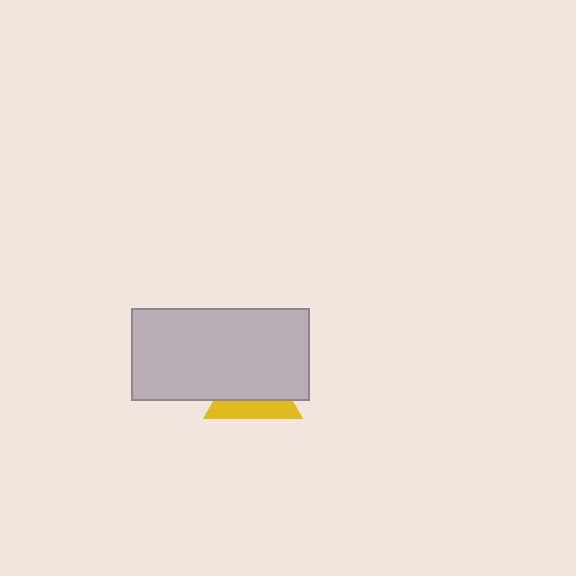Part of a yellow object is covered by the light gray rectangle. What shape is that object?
It is a triangle.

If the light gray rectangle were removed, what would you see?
You would see the complete yellow triangle.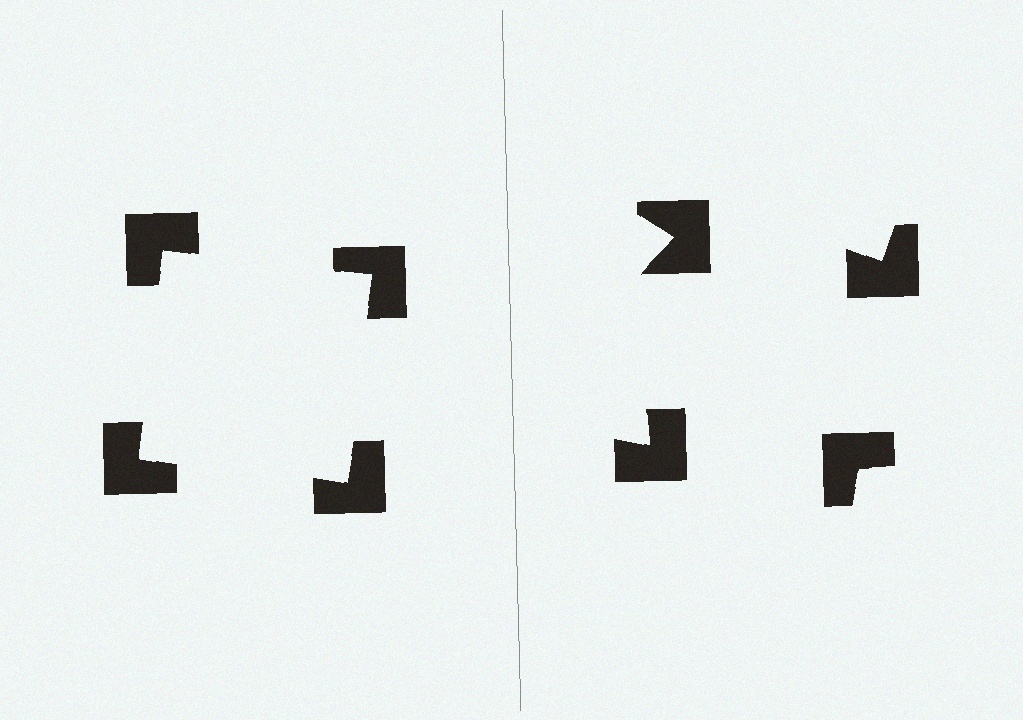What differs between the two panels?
The notched squares are positioned identically on both sides; only the wedge orientations differ. On the left they align to a square; on the right they are misaligned.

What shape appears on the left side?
An illusory square.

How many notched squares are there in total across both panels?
8 — 4 on each side.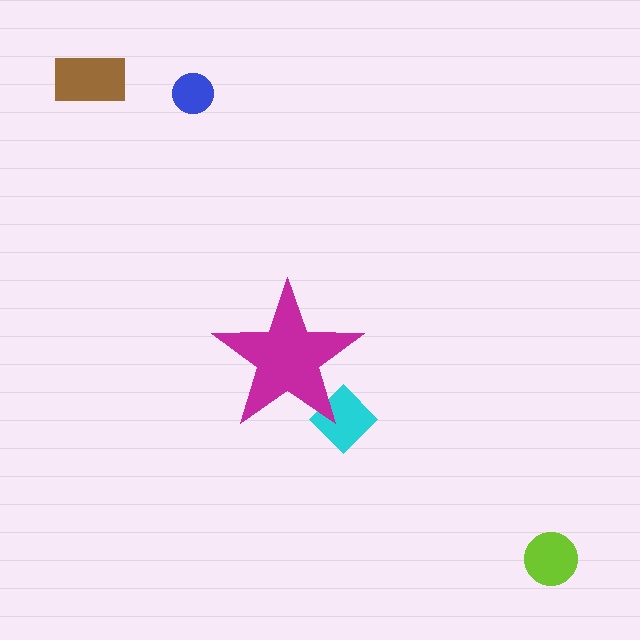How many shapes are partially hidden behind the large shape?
1 shape is partially hidden.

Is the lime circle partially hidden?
No, the lime circle is fully visible.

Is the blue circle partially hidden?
No, the blue circle is fully visible.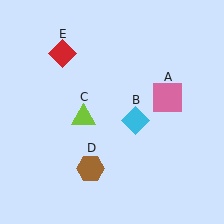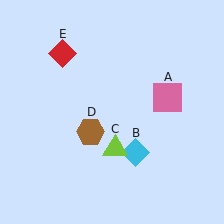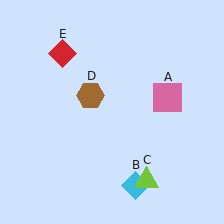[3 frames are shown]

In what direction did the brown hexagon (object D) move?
The brown hexagon (object D) moved up.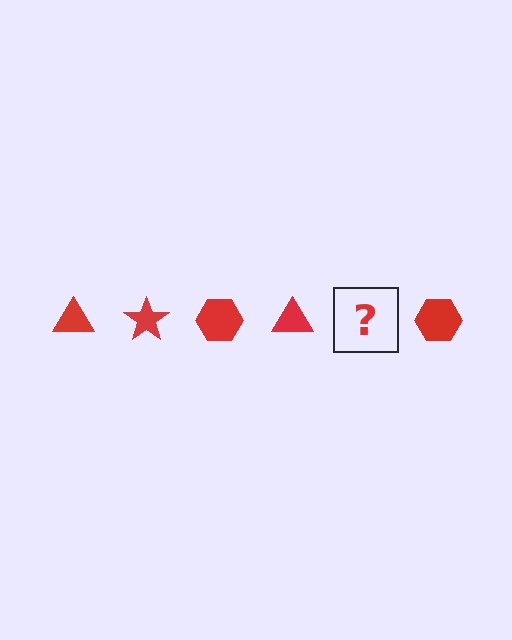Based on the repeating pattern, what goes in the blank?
The blank should be a red star.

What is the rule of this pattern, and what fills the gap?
The rule is that the pattern cycles through triangle, star, hexagon shapes in red. The gap should be filled with a red star.